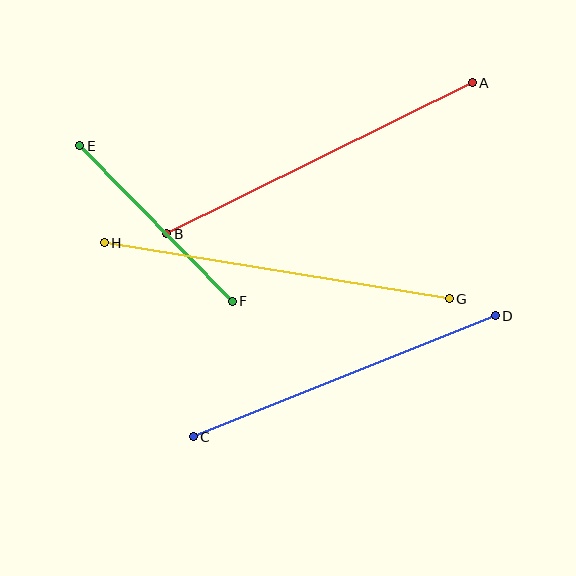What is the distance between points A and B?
The distance is approximately 341 pixels.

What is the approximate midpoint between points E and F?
The midpoint is at approximately (156, 223) pixels.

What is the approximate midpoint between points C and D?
The midpoint is at approximately (344, 376) pixels.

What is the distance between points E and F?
The distance is approximately 218 pixels.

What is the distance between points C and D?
The distance is approximately 325 pixels.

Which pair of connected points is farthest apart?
Points G and H are farthest apart.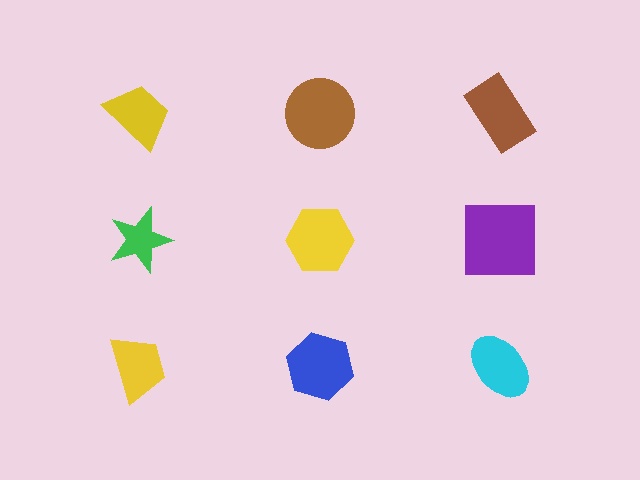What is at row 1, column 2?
A brown circle.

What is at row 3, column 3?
A cyan ellipse.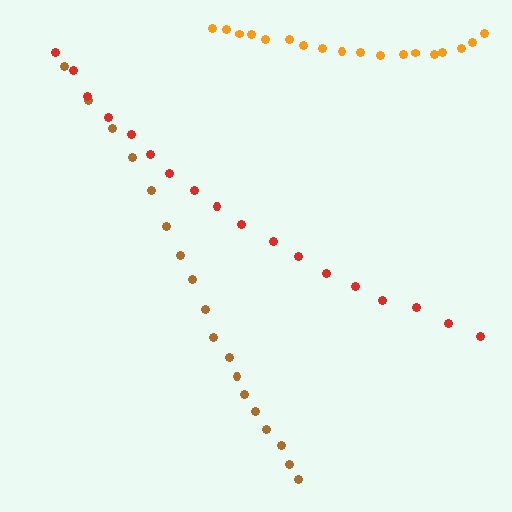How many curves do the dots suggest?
There are 3 distinct paths.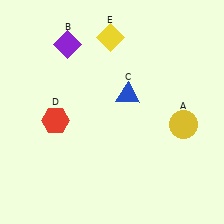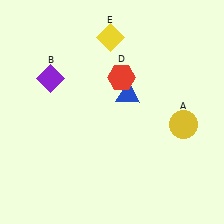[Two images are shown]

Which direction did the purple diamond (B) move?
The purple diamond (B) moved down.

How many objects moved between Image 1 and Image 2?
2 objects moved between the two images.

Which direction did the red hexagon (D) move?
The red hexagon (D) moved right.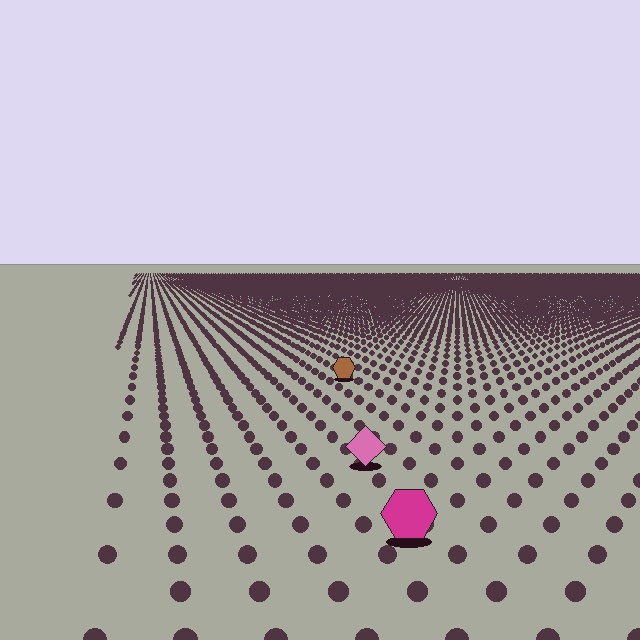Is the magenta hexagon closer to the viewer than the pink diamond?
Yes. The magenta hexagon is closer — you can tell from the texture gradient: the ground texture is coarser near it.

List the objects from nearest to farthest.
From nearest to farthest: the magenta hexagon, the pink diamond, the brown hexagon.